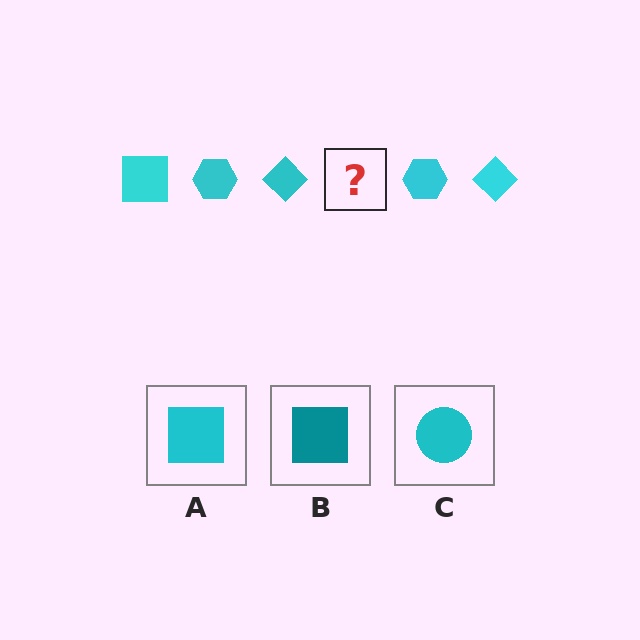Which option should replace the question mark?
Option A.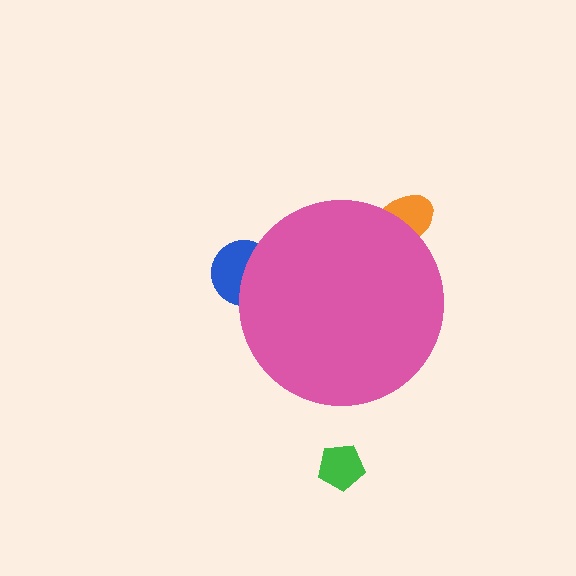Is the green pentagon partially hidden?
No, the green pentagon is fully visible.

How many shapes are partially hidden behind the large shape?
2 shapes are partially hidden.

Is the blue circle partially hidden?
Yes, the blue circle is partially hidden behind the pink circle.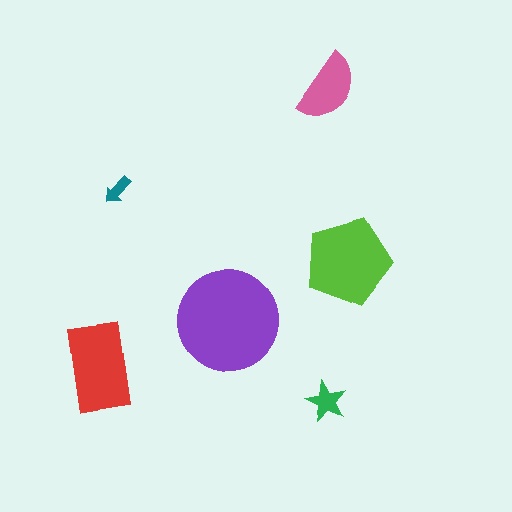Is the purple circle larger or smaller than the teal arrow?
Larger.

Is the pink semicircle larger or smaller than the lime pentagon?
Smaller.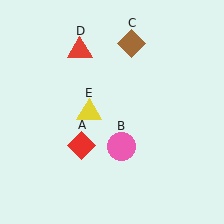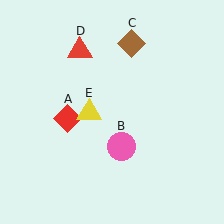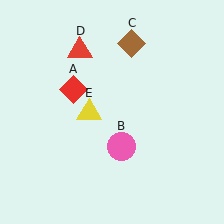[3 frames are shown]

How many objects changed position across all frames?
1 object changed position: red diamond (object A).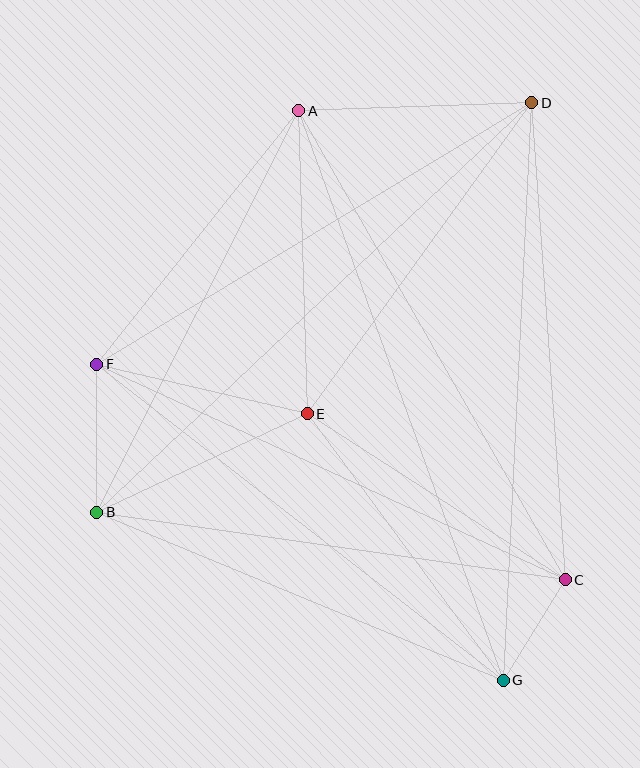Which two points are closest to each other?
Points C and G are closest to each other.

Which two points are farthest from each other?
Points A and G are farthest from each other.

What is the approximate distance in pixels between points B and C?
The distance between B and C is approximately 473 pixels.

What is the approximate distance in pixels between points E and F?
The distance between E and F is approximately 216 pixels.